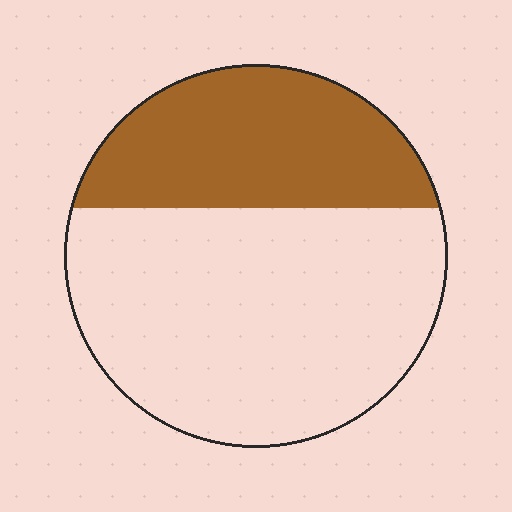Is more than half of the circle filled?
No.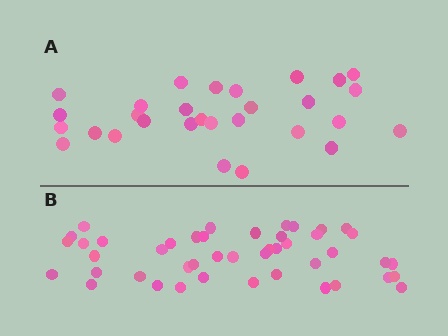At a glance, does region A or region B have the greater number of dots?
Region B (the bottom region) has more dots.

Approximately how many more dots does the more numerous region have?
Region B has approximately 15 more dots than region A.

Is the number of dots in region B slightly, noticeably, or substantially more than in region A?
Region B has substantially more. The ratio is roughly 1.6 to 1.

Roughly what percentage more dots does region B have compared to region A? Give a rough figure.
About 55% more.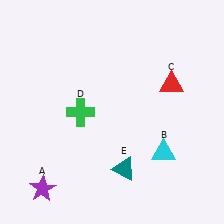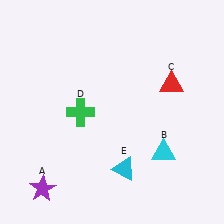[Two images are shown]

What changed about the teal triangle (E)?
In Image 1, E is teal. In Image 2, it changed to cyan.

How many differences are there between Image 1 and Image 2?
There is 1 difference between the two images.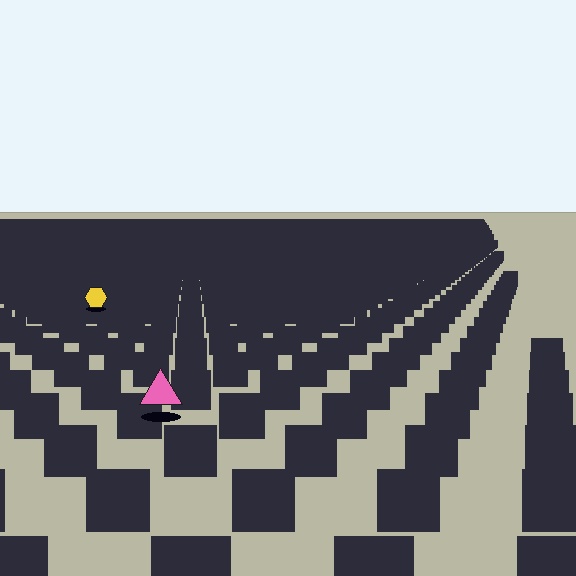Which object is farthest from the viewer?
The yellow hexagon is farthest from the viewer. It appears smaller and the ground texture around it is denser.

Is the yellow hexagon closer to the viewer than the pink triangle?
No. The pink triangle is closer — you can tell from the texture gradient: the ground texture is coarser near it.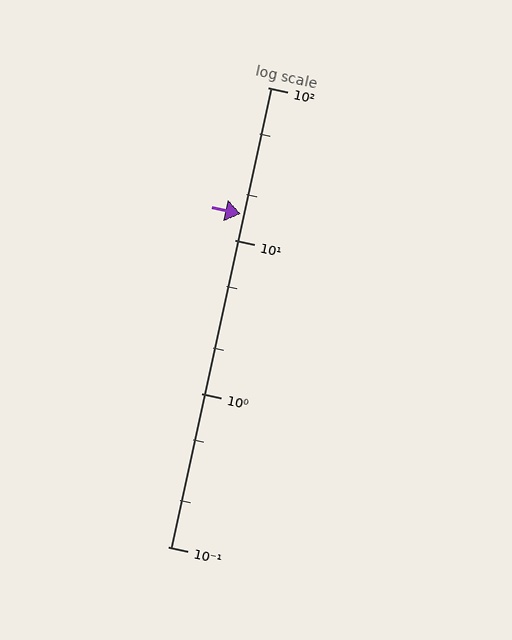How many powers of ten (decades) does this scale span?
The scale spans 3 decades, from 0.1 to 100.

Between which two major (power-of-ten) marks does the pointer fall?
The pointer is between 10 and 100.